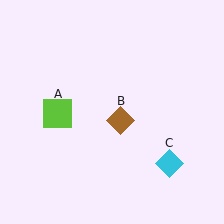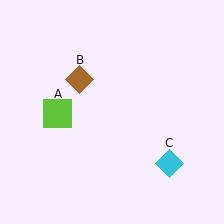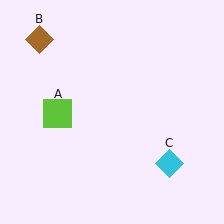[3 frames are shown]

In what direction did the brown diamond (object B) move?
The brown diamond (object B) moved up and to the left.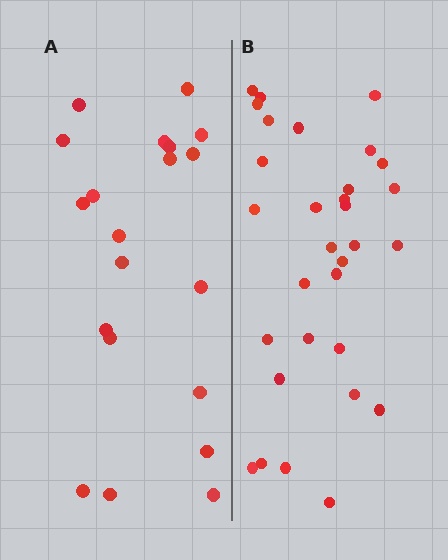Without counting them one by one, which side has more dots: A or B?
Region B (the right region) has more dots.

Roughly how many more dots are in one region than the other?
Region B has roughly 12 or so more dots than region A.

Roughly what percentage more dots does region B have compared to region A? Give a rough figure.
About 55% more.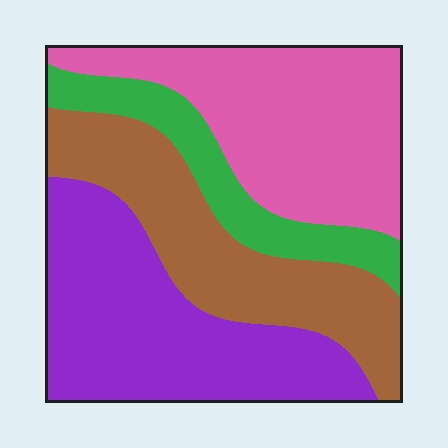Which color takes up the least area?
Green, at roughly 15%.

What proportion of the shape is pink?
Pink takes up between a quarter and a half of the shape.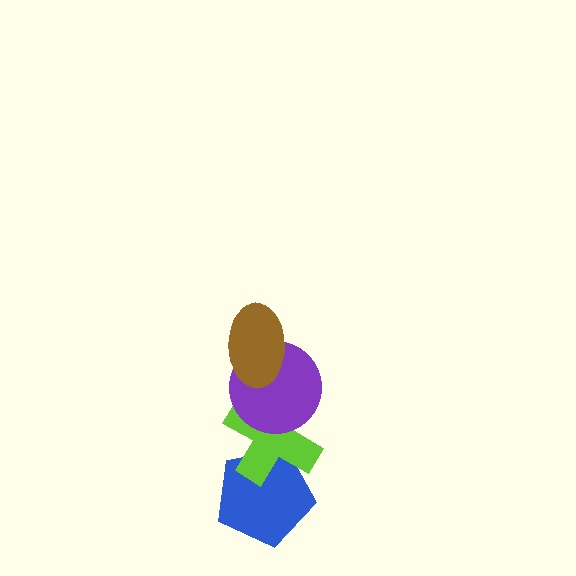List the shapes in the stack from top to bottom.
From top to bottom: the brown ellipse, the purple circle, the lime cross, the blue pentagon.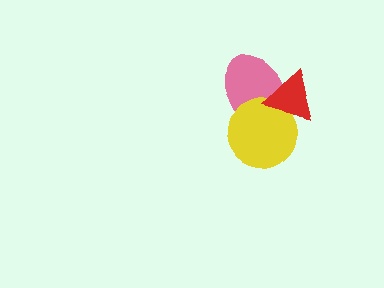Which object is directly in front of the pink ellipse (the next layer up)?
The yellow circle is directly in front of the pink ellipse.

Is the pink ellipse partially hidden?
Yes, it is partially covered by another shape.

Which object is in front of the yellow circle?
The red triangle is in front of the yellow circle.